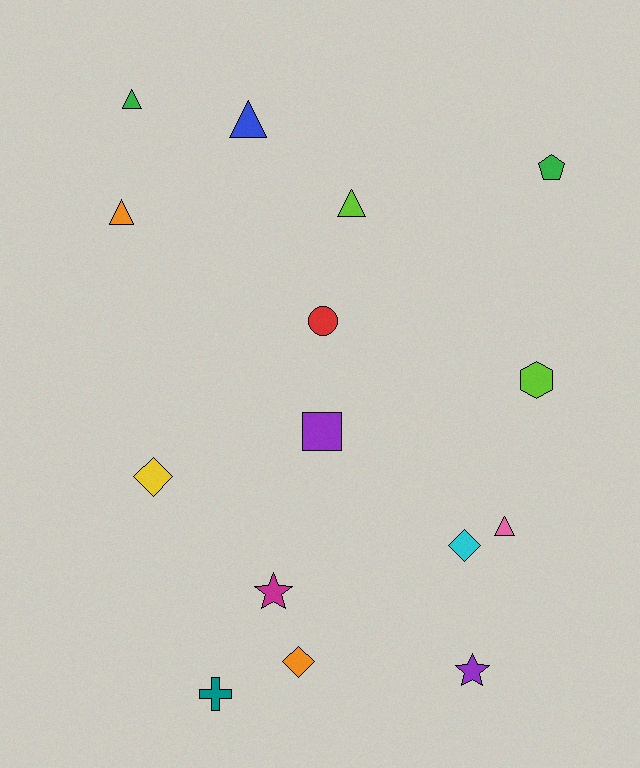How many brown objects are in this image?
There are no brown objects.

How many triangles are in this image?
There are 5 triangles.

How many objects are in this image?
There are 15 objects.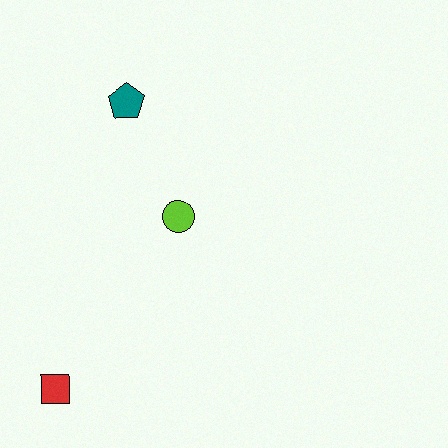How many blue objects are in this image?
There are no blue objects.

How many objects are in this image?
There are 3 objects.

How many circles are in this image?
There is 1 circle.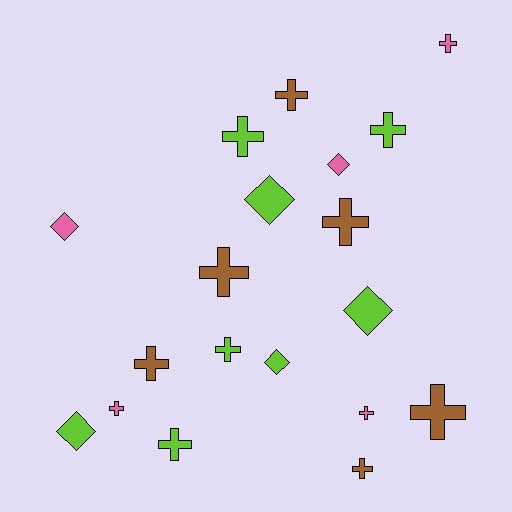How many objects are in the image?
There are 19 objects.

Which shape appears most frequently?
Cross, with 13 objects.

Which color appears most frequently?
Lime, with 8 objects.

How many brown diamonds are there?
There are no brown diamonds.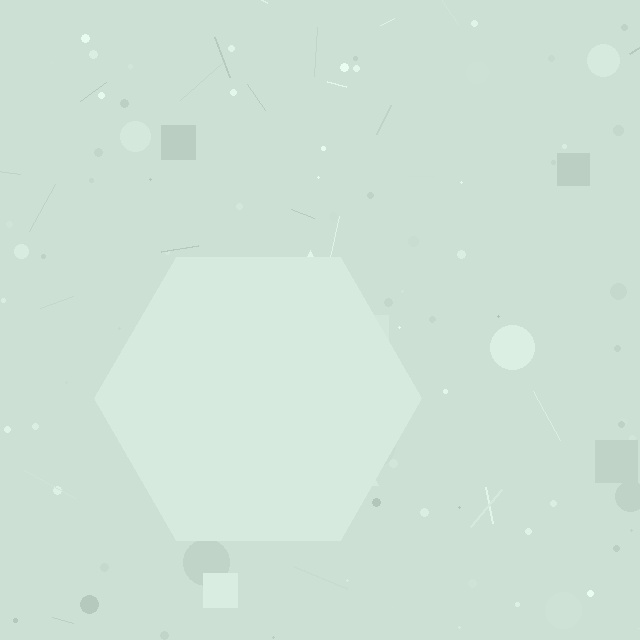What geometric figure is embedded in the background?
A hexagon is embedded in the background.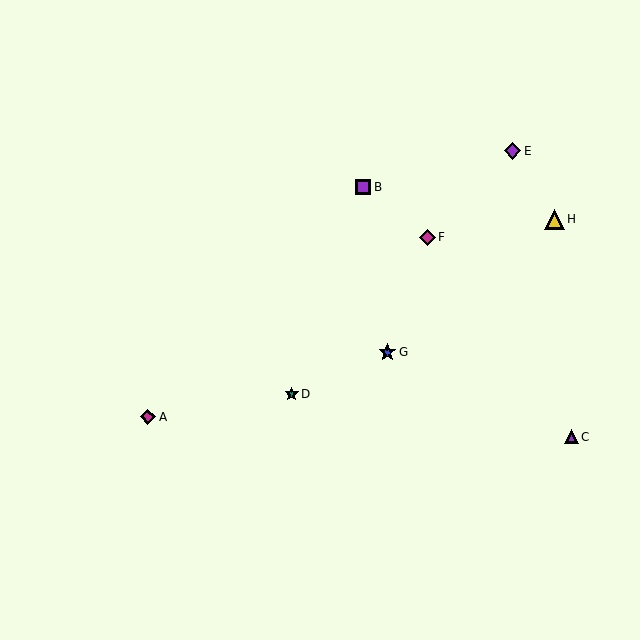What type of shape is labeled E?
Shape E is a purple diamond.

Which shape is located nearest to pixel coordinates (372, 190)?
The purple square (labeled B) at (363, 187) is nearest to that location.